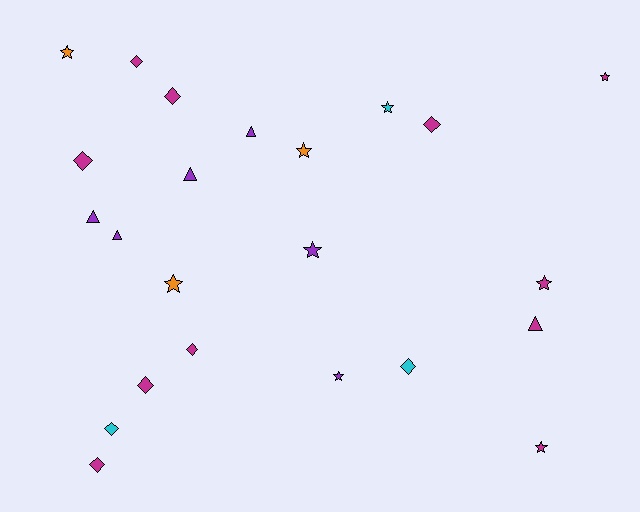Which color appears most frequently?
Magenta, with 11 objects.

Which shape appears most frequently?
Diamond, with 9 objects.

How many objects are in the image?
There are 23 objects.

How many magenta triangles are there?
There is 1 magenta triangle.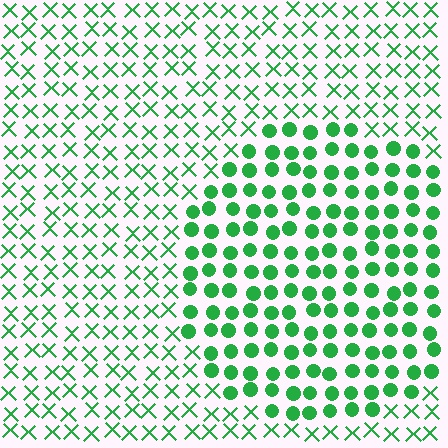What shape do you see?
I see a circle.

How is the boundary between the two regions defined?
The boundary is defined by a change in element shape: circles inside vs. X marks outside. All elements share the same color and spacing.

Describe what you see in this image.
The image is filled with small green elements arranged in a uniform grid. A circle-shaped region contains circles, while the surrounding area contains X marks. The boundary is defined purely by the change in element shape.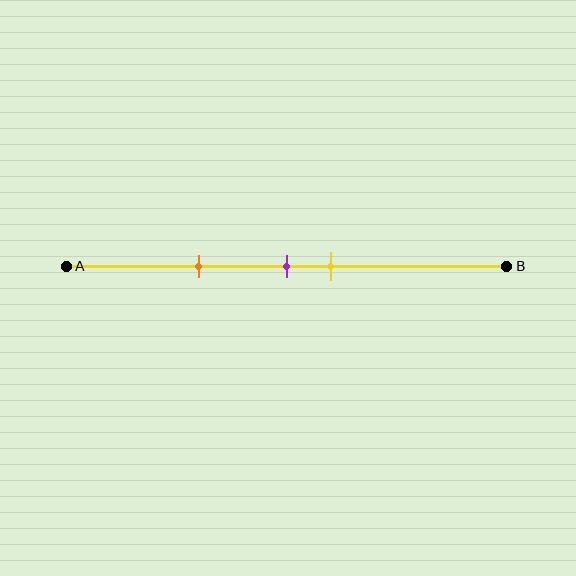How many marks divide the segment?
There are 3 marks dividing the segment.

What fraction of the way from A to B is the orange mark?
The orange mark is approximately 30% (0.3) of the way from A to B.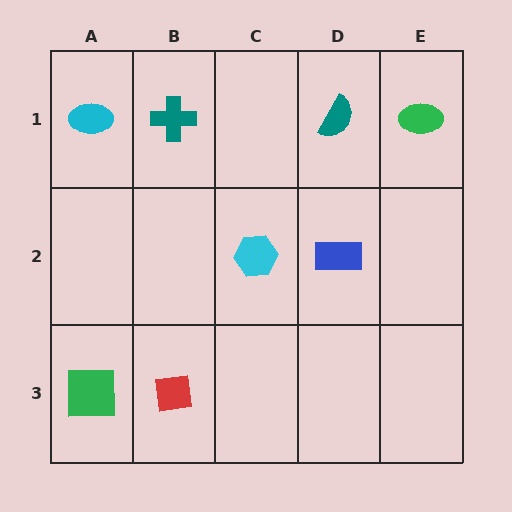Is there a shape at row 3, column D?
No, that cell is empty.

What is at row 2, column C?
A cyan hexagon.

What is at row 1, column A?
A cyan ellipse.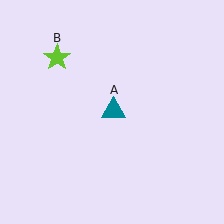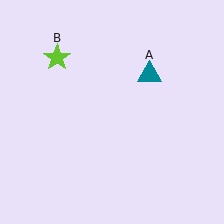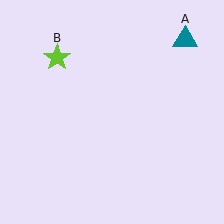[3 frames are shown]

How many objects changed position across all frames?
1 object changed position: teal triangle (object A).